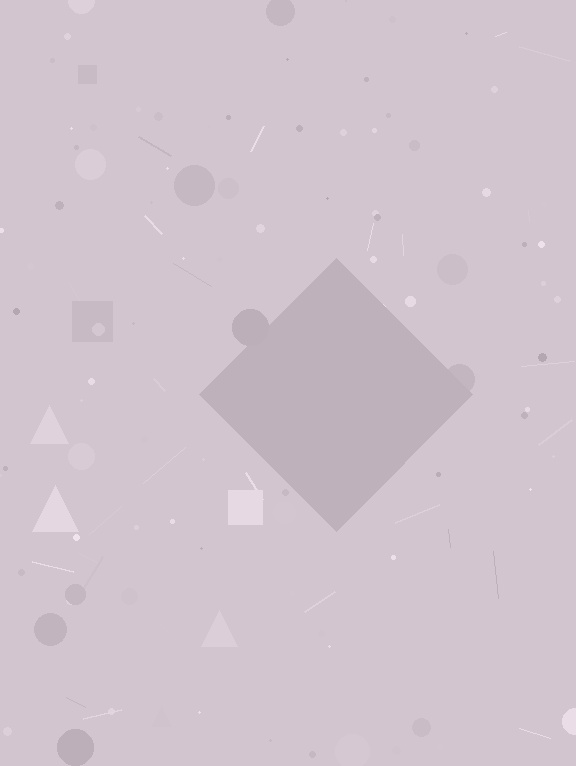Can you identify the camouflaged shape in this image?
The camouflaged shape is a diamond.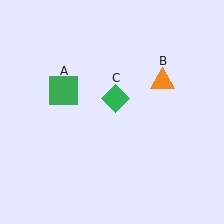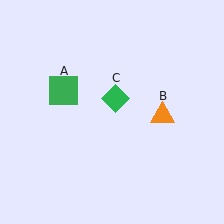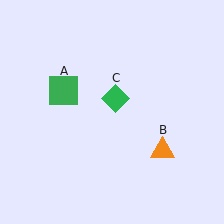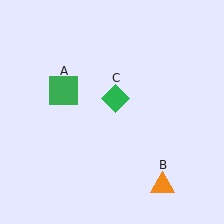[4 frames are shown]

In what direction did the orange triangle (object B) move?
The orange triangle (object B) moved down.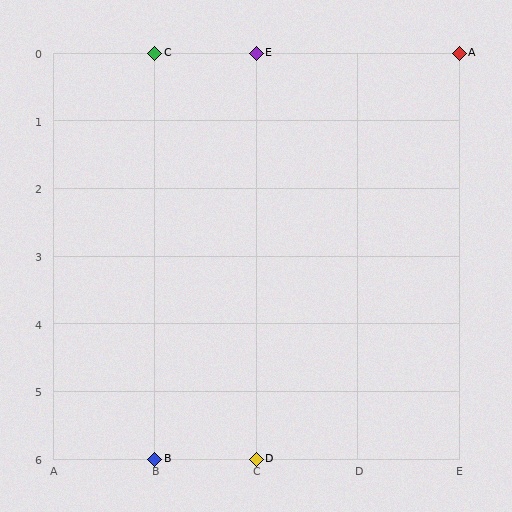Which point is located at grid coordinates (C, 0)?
Point E is at (C, 0).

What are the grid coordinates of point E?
Point E is at grid coordinates (C, 0).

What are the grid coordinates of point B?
Point B is at grid coordinates (B, 6).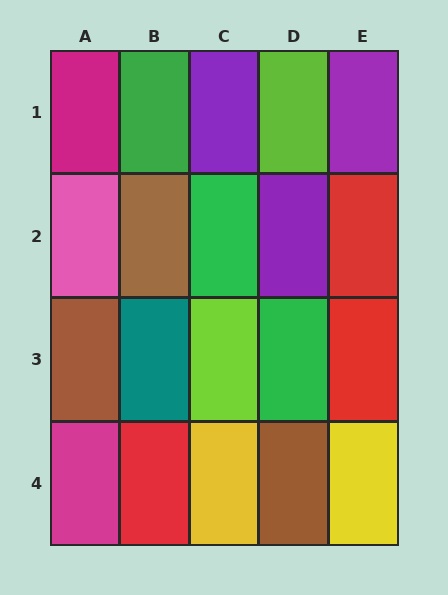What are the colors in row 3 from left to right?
Brown, teal, lime, green, red.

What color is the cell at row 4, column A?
Magenta.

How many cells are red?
3 cells are red.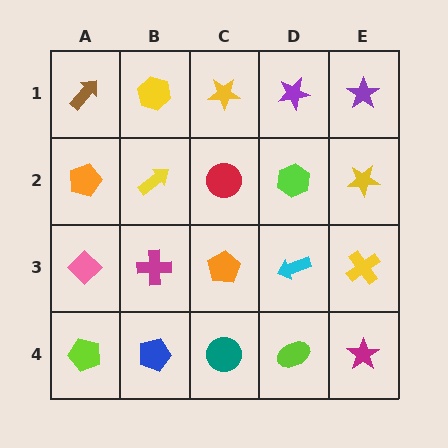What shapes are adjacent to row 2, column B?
A yellow hexagon (row 1, column B), a magenta cross (row 3, column B), an orange pentagon (row 2, column A), a red circle (row 2, column C).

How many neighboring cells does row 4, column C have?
3.